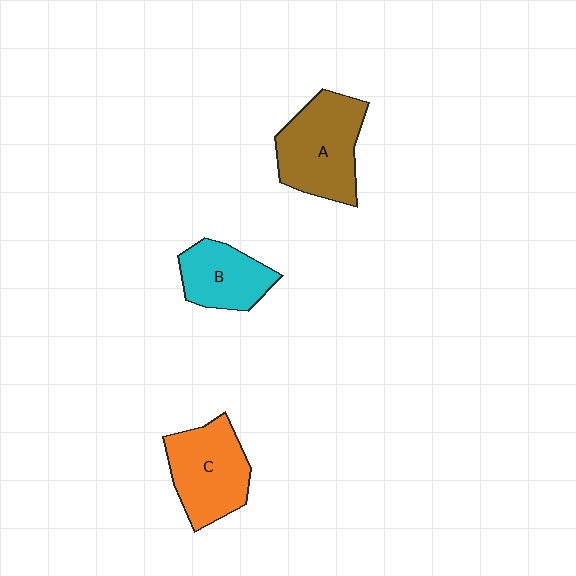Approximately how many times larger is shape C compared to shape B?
Approximately 1.3 times.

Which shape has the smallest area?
Shape B (cyan).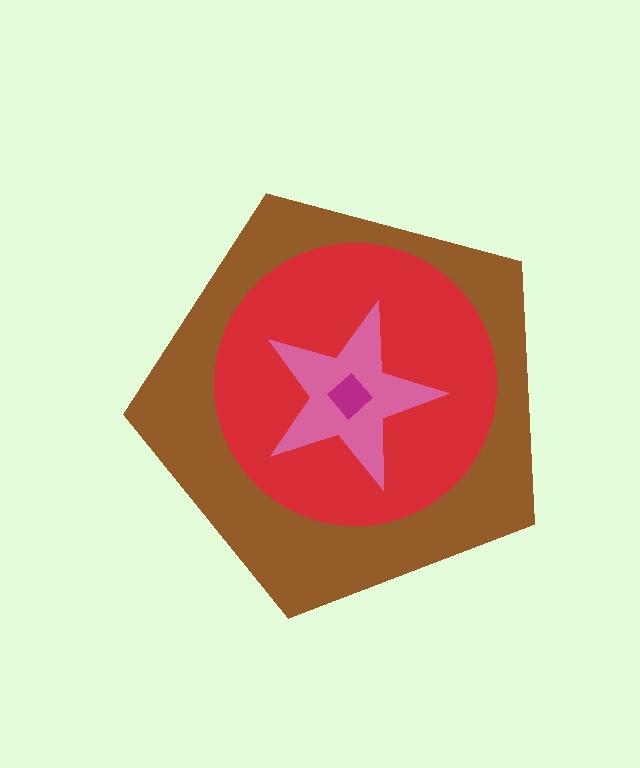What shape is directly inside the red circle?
The pink star.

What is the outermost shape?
The brown pentagon.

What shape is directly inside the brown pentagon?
The red circle.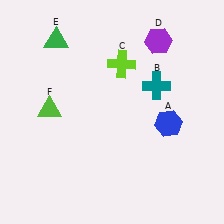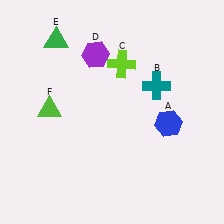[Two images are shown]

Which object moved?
The purple hexagon (D) moved left.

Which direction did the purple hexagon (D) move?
The purple hexagon (D) moved left.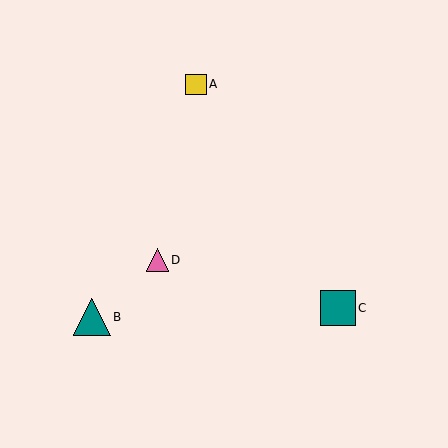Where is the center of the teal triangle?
The center of the teal triangle is at (92, 317).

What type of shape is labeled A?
Shape A is a yellow square.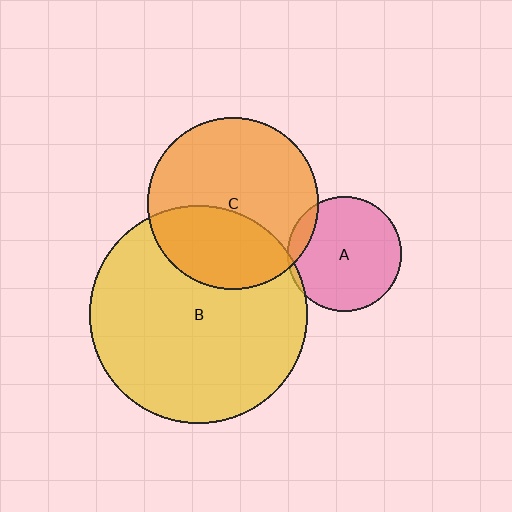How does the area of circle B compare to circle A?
Approximately 3.6 times.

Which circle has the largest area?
Circle B (yellow).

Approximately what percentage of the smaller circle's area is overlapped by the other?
Approximately 35%.